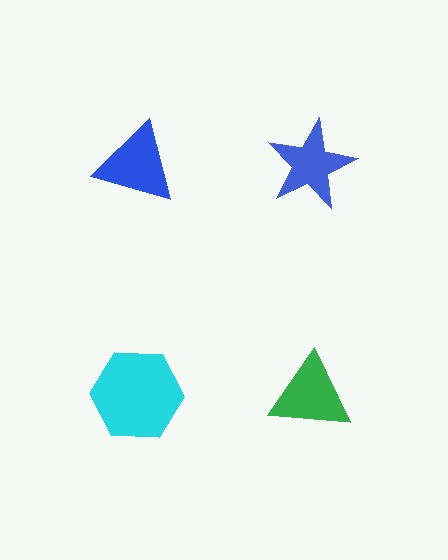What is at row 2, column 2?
A green triangle.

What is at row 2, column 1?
A cyan hexagon.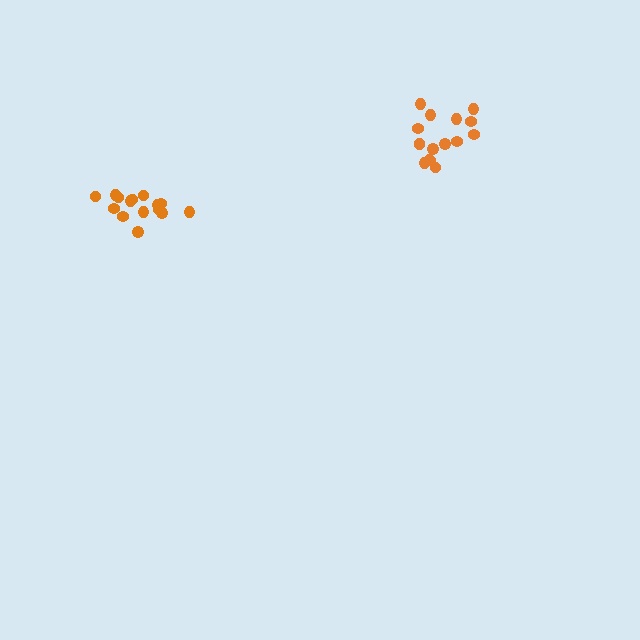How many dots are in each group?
Group 1: 16 dots, Group 2: 15 dots (31 total).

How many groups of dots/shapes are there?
There are 2 groups.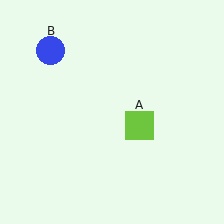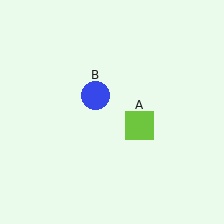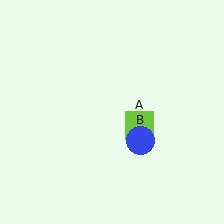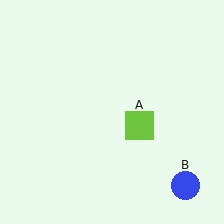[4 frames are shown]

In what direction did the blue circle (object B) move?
The blue circle (object B) moved down and to the right.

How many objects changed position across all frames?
1 object changed position: blue circle (object B).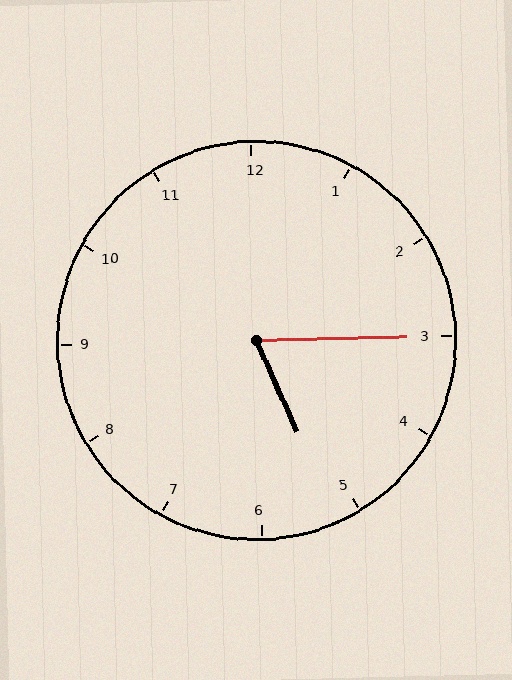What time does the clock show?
5:15.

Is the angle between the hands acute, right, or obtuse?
It is acute.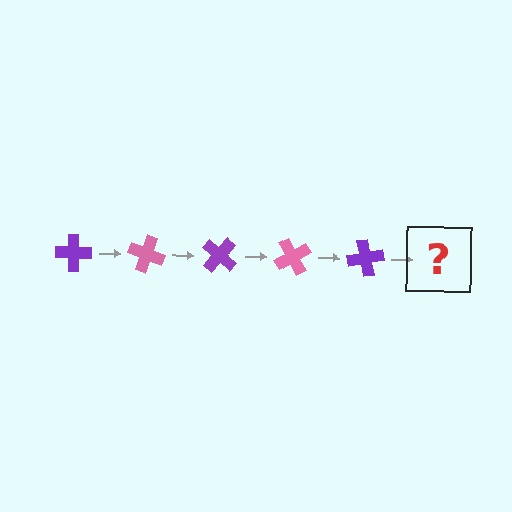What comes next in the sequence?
The next element should be a pink cross, rotated 100 degrees from the start.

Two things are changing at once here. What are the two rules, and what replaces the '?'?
The two rules are that it rotates 20 degrees each step and the color cycles through purple and pink. The '?' should be a pink cross, rotated 100 degrees from the start.